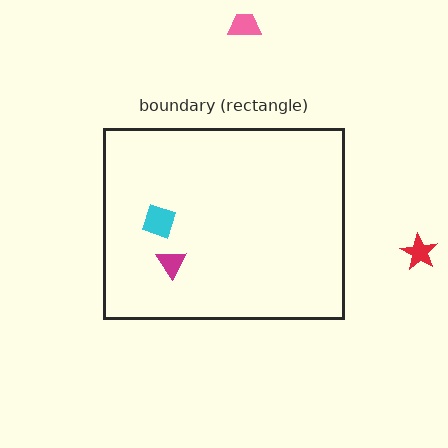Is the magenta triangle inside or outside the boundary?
Inside.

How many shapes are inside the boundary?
2 inside, 2 outside.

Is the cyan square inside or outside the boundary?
Inside.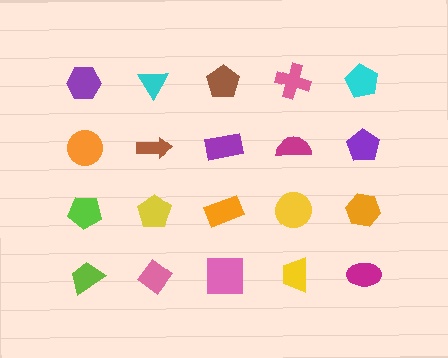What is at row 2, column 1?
An orange circle.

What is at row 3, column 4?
A yellow circle.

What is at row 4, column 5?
A magenta ellipse.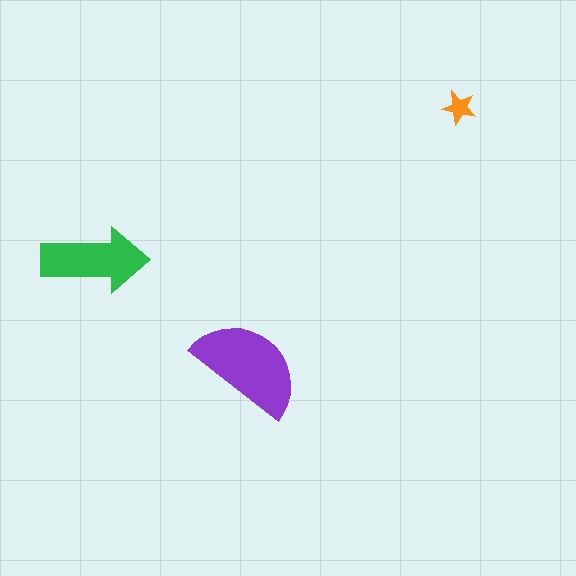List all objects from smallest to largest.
The orange star, the green arrow, the purple semicircle.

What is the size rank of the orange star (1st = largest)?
3rd.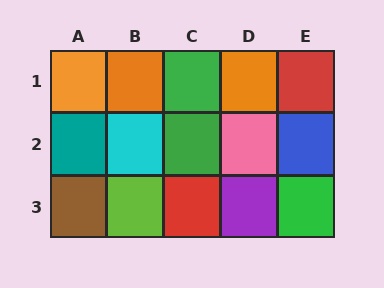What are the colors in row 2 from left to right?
Teal, cyan, green, pink, blue.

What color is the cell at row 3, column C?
Red.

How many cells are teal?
1 cell is teal.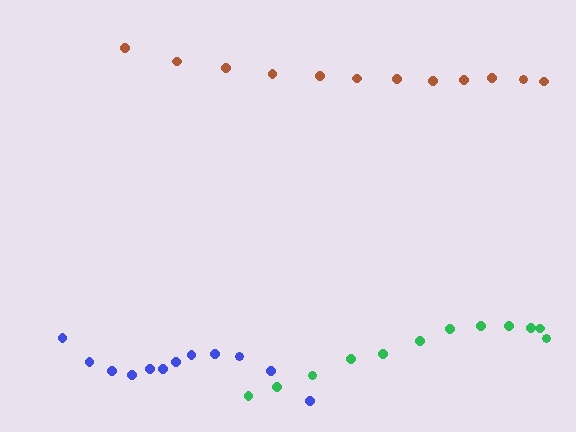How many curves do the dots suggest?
There are 3 distinct paths.